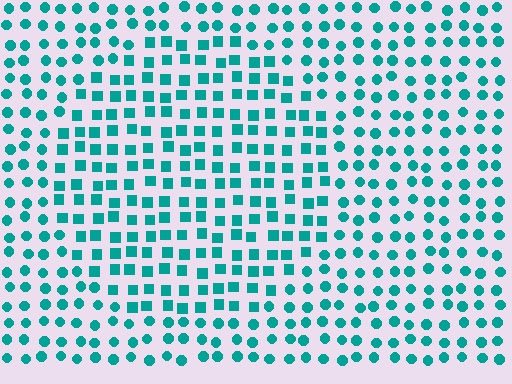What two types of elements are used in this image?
The image uses squares inside the circle region and circles outside it.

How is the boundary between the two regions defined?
The boundary is defined by a change in element shape: squares inside vs. circles outside. All elements share the same color and spacing.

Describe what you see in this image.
The image is filled with small teal elements arranged in a uniform grid. A circle-shaped region contains squares, while the surrounding area contains circles. The boundary is defined purely by the change in element shape.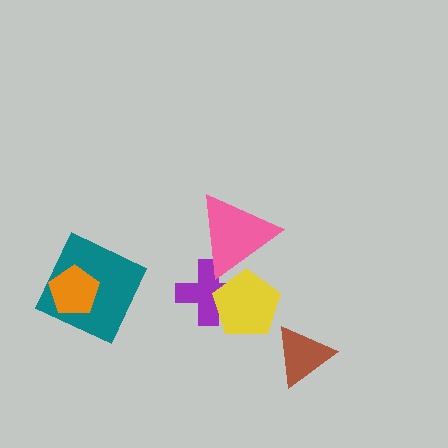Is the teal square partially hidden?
Yes, it is partially covered by another shape.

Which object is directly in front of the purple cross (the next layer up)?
The yellow pentagon is directly in front of the purple cross.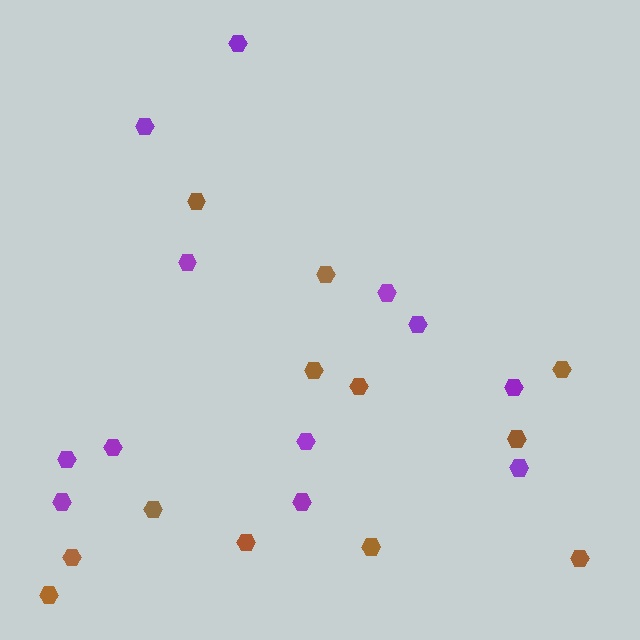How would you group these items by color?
There are 2 groups: one group of purple hexagons (12) and one group of brown hexagons (12).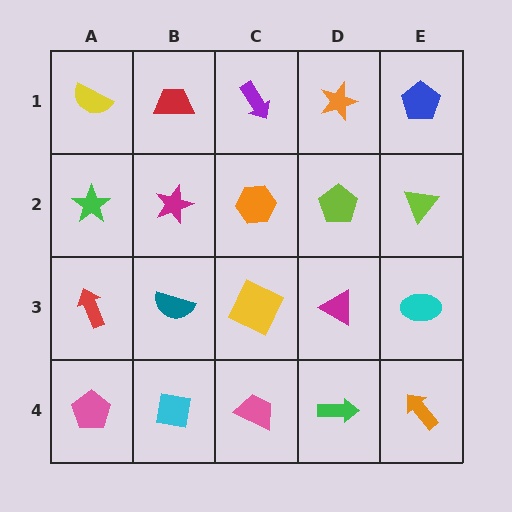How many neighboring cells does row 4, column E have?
2.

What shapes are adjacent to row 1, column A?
A green star (row 2, column A), a red trapezoid (row 1, column B).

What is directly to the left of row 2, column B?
A green star.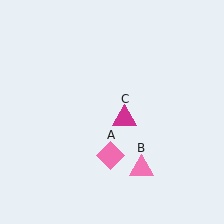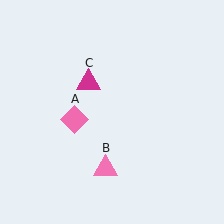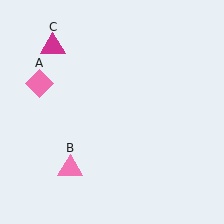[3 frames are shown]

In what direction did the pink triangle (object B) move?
The pink triangle (object B) moved left.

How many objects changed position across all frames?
3 objects changed position: pink diamond (object A), pink triangle (object B), magenta triangle (object C).